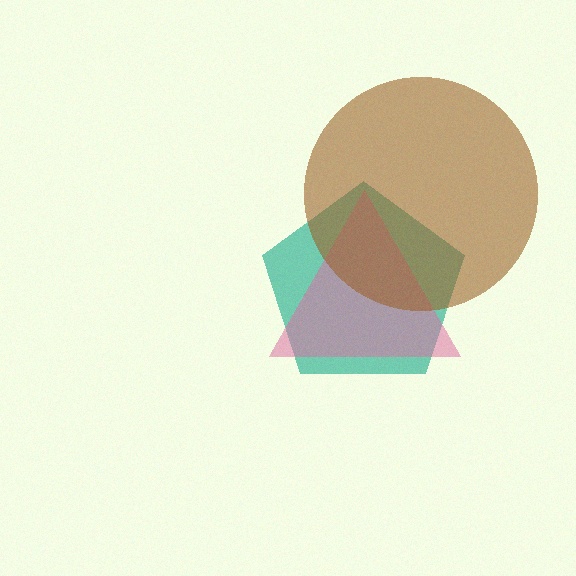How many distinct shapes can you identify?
There are 3 distinct shapes: a teal pentagon, a pink triangle, a brown circle.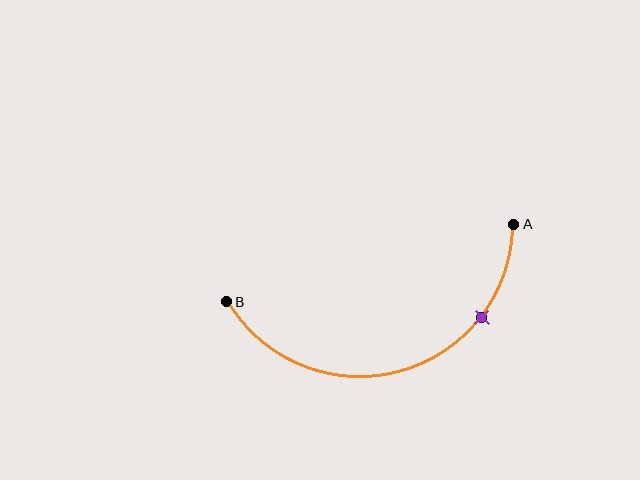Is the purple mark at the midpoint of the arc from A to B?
No. The purple mark lies on the arc but is closer to endpoint A. The arc midpoint would be at the point on the curve equidistant along the arc from both A and B.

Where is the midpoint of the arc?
The arc midpoint is the point on the curve farthest from the straight line joining A and B. It sits below that line.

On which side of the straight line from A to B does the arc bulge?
The arc bulges below the straight line connecting A and B.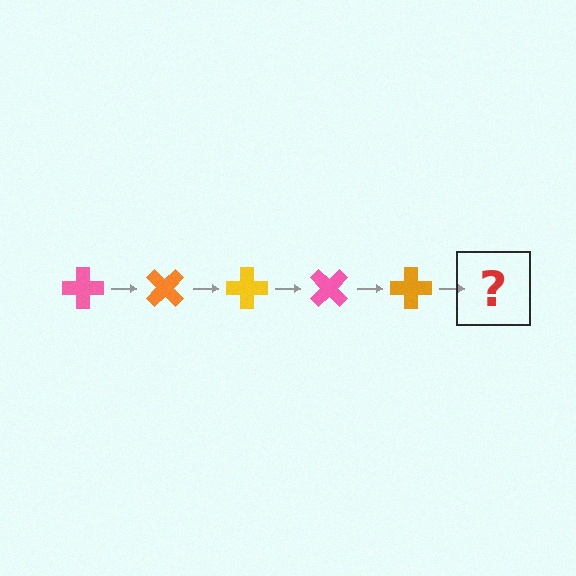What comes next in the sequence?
The next element should be a yellow cross, rotated 225 degrees from the start.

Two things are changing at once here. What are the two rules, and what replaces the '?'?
The two rules are that it rotates 45 degrees each step and the color cycles through pink, orange, and yellow. The '?' should be a yellow cross, rotated 225 degrees from the start.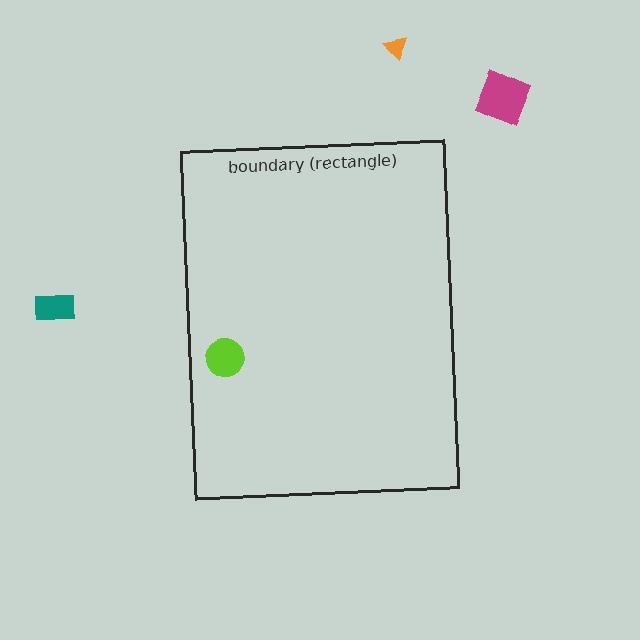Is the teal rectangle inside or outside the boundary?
Outside.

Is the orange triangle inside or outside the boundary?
Outside.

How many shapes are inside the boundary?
1 inside, 3 outside.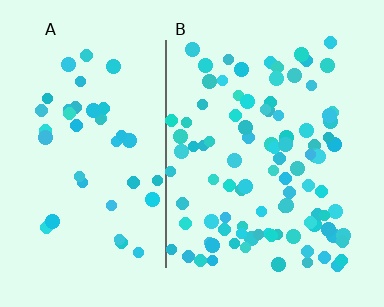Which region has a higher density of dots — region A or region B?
B (the right).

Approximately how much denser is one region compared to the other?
Approximately 2.3× — region B over region A.